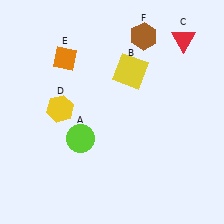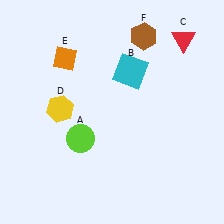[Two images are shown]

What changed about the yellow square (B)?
In Image 1, B is yellow. In Image 2, it changed to cyan.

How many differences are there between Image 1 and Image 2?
There is 1 difference between the two images.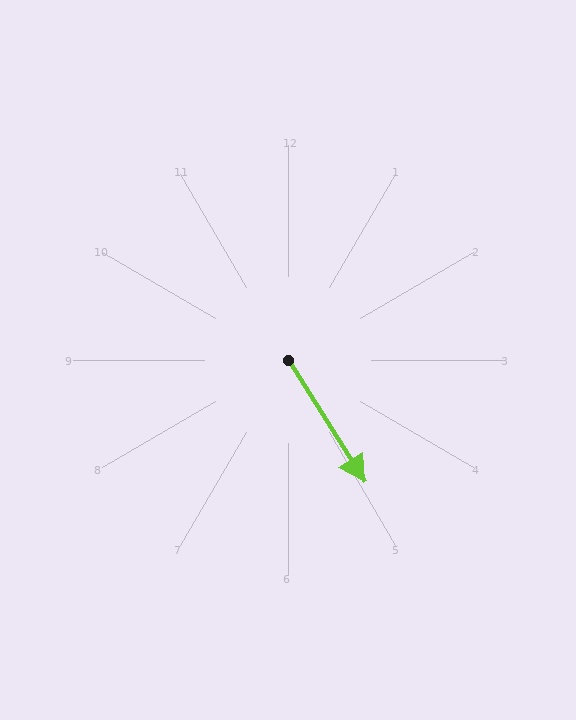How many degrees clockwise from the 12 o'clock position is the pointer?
Approximately 148 degrees.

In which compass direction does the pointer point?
Southeast.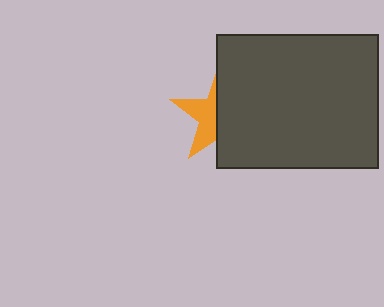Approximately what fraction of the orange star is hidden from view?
Roughly 58% of the orange star is hidden behind the dark gray rectangle.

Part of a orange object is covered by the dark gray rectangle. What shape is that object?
It is a star.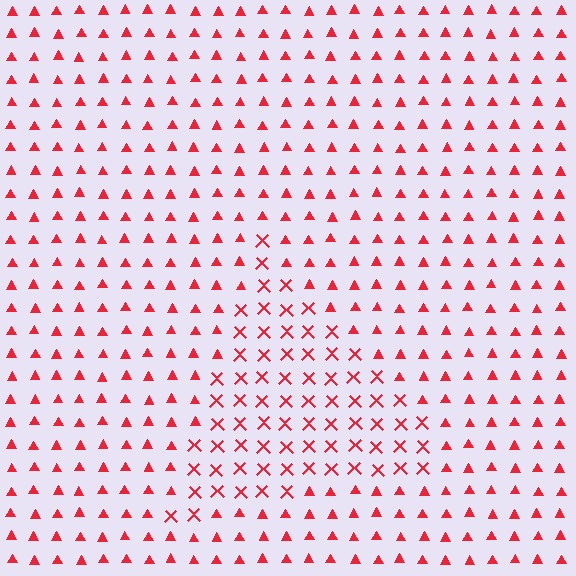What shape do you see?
I see a triangle.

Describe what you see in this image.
The image is filled with small red elements arranged in a uniform grid. A triangle-shaped region contains X marks, while the surrounding area contains triangles. The boundary is defined purely by the change in element shape.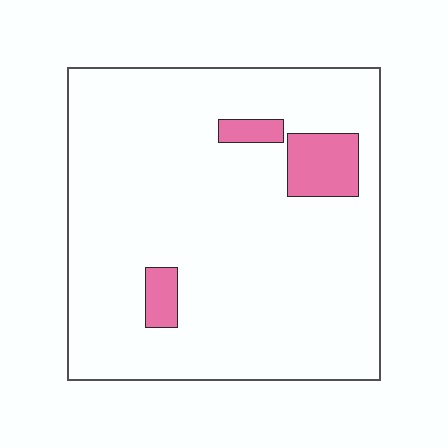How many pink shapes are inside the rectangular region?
3.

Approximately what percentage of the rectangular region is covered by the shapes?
Approximately 10%.